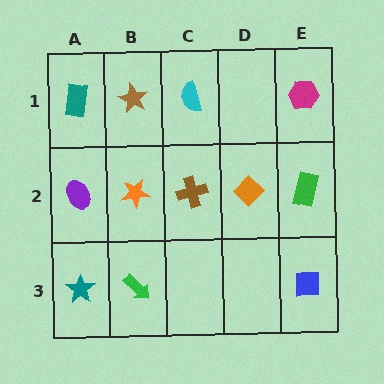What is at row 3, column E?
A blue square.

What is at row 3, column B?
A green arrow.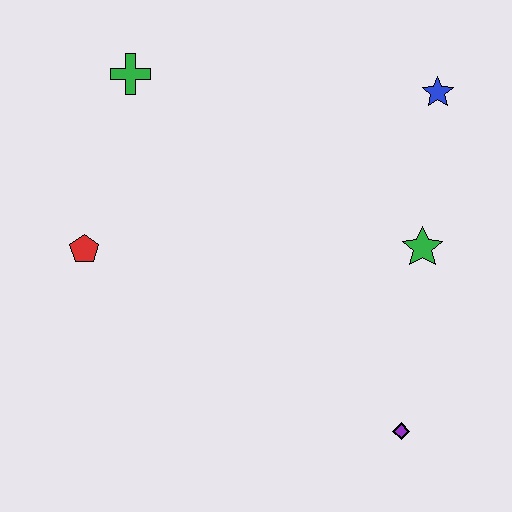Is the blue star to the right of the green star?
Yes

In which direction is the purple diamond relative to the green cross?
The purple diamond is below the green cross.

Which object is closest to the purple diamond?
The green star is closest to the purple diamond.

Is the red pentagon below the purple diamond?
No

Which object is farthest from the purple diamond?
The green cross is farthest from the purple diamond.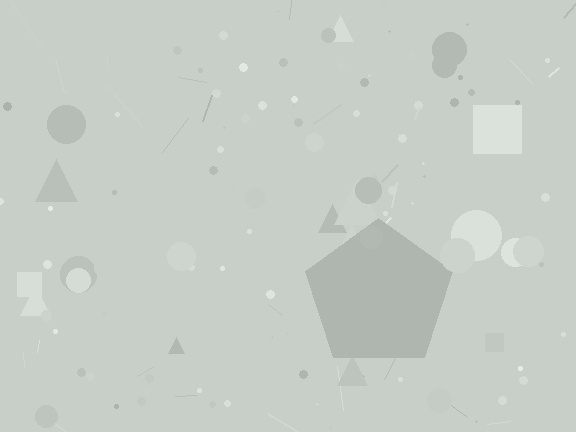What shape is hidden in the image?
A pentagon is hidden in the image.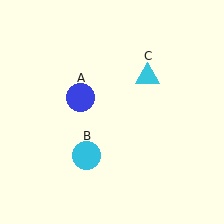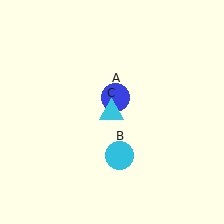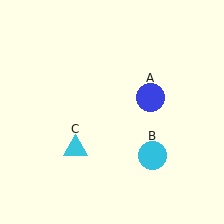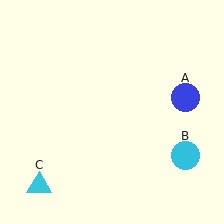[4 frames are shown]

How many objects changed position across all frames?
3 objects changed position: blue circle (object A), cyan circle (object B), cyan triangle (object C).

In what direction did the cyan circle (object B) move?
The cyan circle (object B) moved right.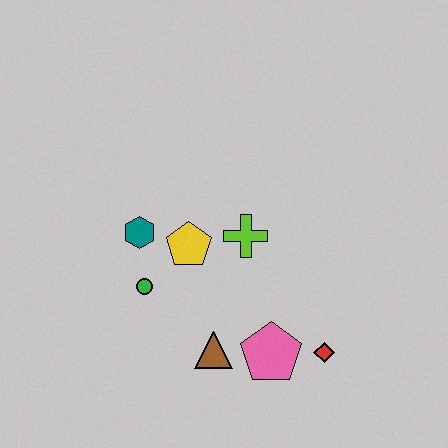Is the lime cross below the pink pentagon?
No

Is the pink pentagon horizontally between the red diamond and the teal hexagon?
Yes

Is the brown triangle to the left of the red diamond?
Yes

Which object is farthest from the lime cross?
The red diamond is farthest from the lime cross.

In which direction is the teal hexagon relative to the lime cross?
The teal hexagon is to the left of the lime cross.